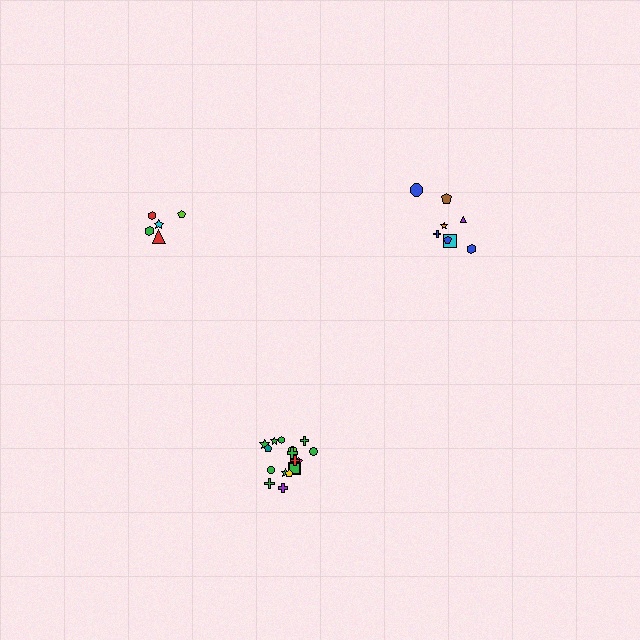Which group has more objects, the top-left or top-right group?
The top-right group.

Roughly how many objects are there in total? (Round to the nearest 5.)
Roughly 30 objects in total.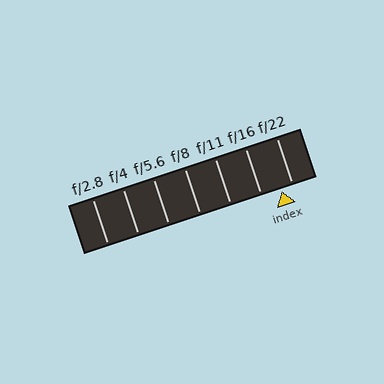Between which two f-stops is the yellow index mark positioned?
The index mark is between f/16 and f/22.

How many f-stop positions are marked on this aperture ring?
There are 7 f-stop positions marked.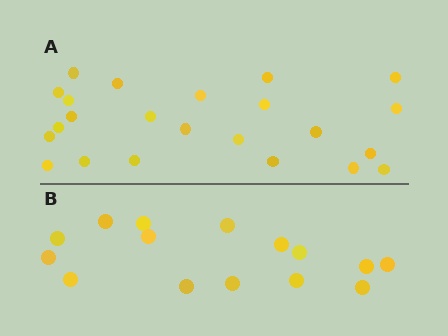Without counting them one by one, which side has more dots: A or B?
Region A (the top region) has more dots.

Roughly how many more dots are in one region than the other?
Region A has roughly 8 or so more dots than region B.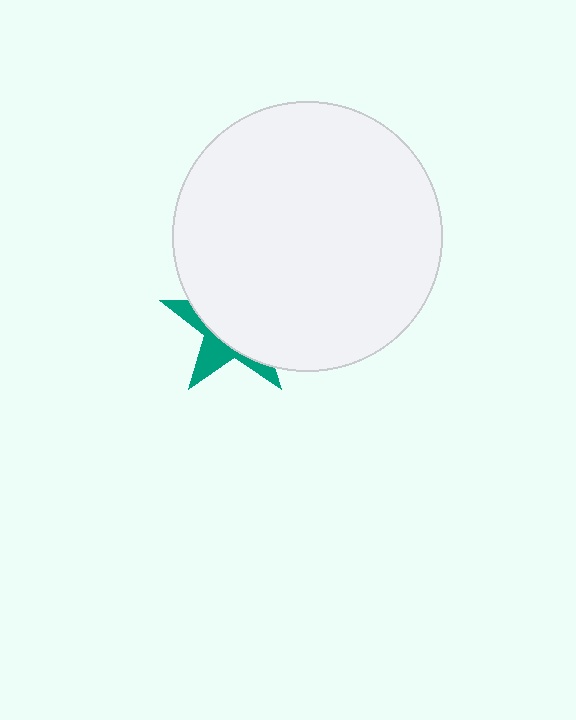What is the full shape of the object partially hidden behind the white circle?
The partially hidden object is a teal star.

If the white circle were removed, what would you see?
You would see the complete teal star.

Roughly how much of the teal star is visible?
A small part of it is visible (roughly 31%).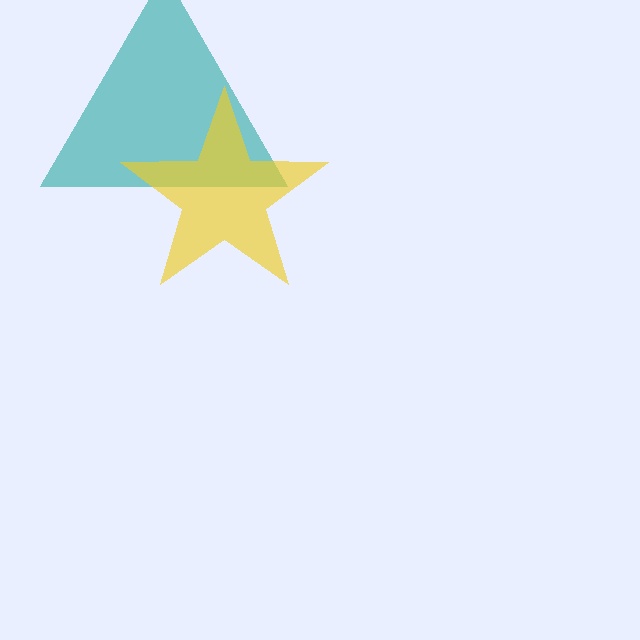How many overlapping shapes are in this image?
There are 2 overlapping shapes in the image.